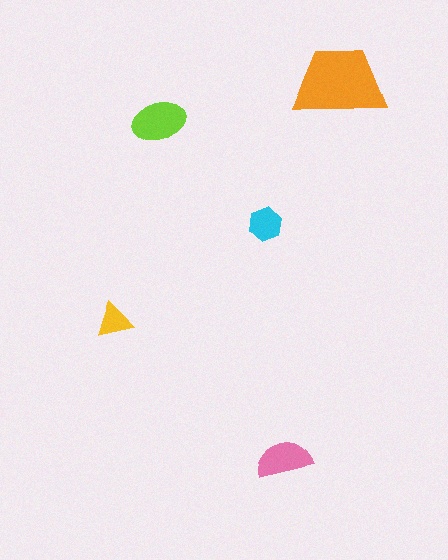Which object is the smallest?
The yellow triangle.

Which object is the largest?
The orange trapezoid.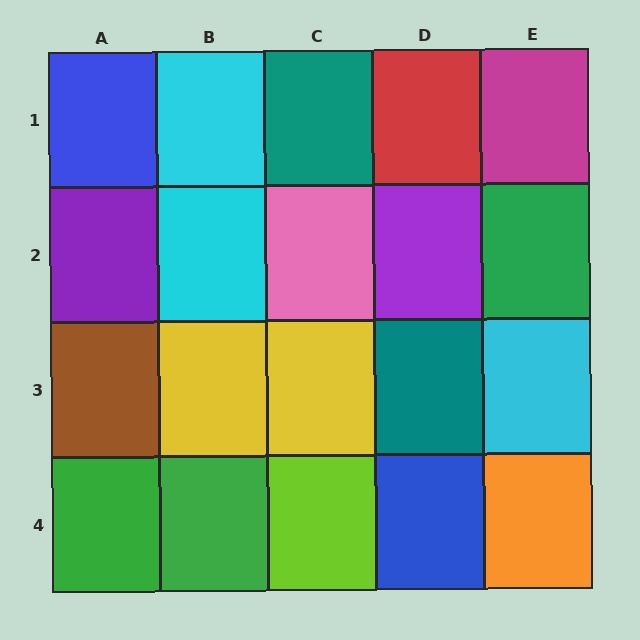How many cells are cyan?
3 cells are cyan.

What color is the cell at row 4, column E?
Orange.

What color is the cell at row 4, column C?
Lime.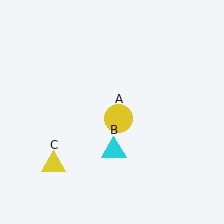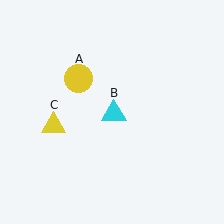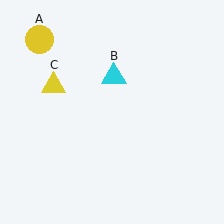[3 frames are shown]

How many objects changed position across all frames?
3 objects changed position: yellow circle (object A), cyan triangle (object B), yellow triangle (object C).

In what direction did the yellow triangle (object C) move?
The yellow triangle (object C) moved up.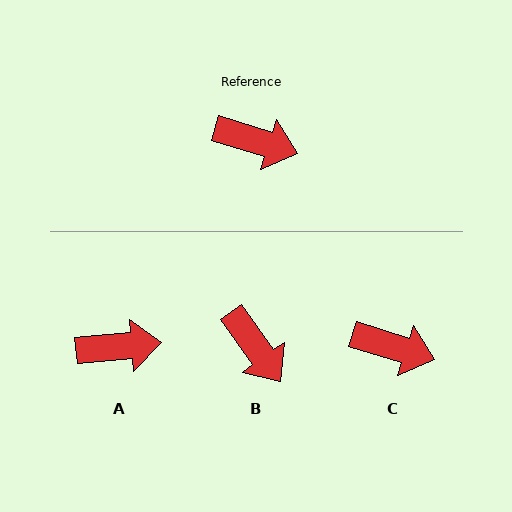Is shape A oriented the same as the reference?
No, it is off by about 23 degrees.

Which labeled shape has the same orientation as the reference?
C.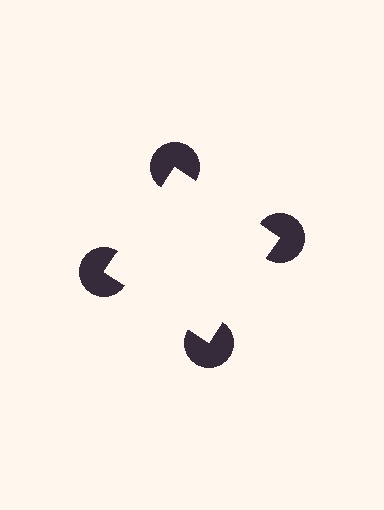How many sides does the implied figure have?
4 sides.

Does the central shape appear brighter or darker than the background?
It typically appears slightly brighter than the background, even though no actual brightness change is drawn.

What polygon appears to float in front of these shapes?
An illusory square — its edges are inferred from the aligned wedge cuts in the pac-man discs, not physically drawn.